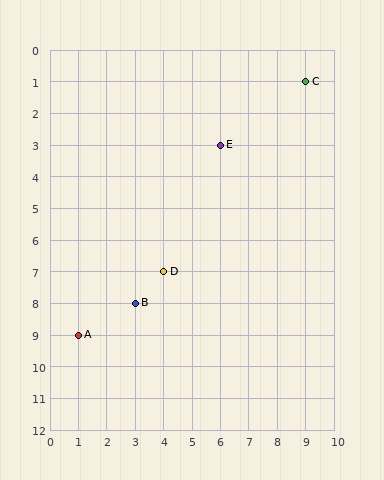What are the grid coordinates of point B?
Point B is at grid coordinates (3, 8).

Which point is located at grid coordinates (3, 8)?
Point B is at (3, 8).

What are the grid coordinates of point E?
Point E is at grid coordinates (6, 3).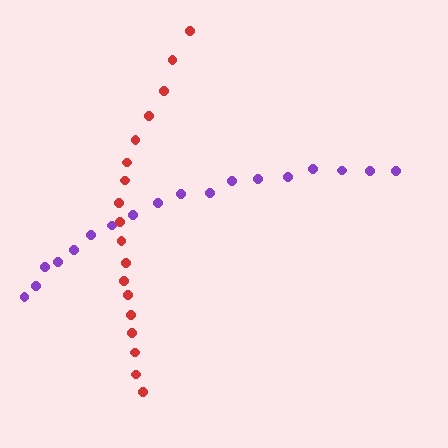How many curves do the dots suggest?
There are 2 distinct paths.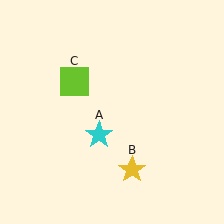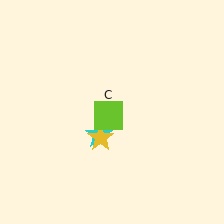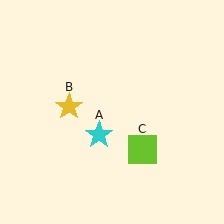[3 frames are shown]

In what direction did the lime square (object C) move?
The lime square (object C) moved down and to the right.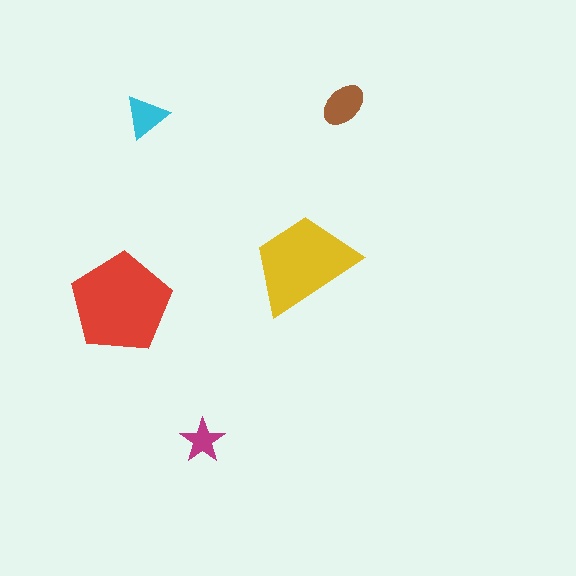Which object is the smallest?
The magenta star.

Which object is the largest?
The red pentagon.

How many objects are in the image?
There are 5 objects in the image.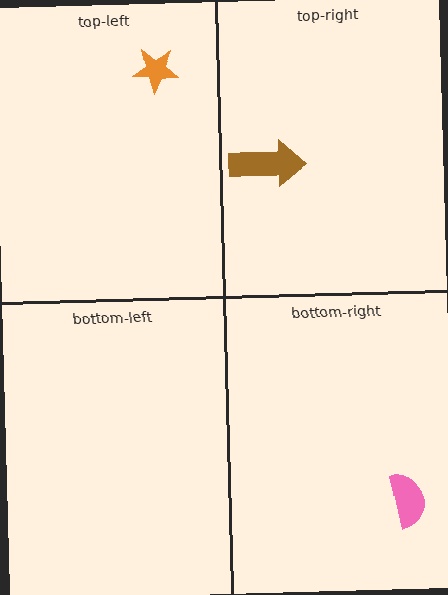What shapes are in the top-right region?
The brown arrow.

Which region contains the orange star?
The top-left region.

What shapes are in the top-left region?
The orange star.